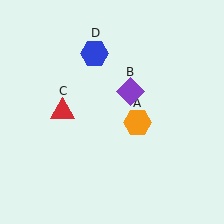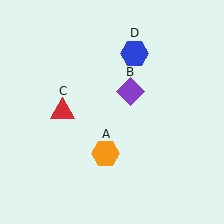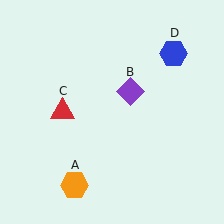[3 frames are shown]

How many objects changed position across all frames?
2 objects changed position: orange hexagon (object A), blue hexagon (object D).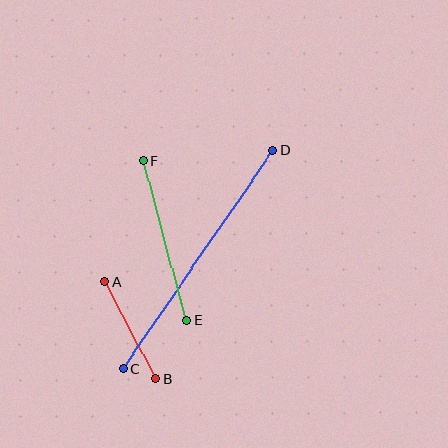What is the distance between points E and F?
The distance is approximately 166 pixels.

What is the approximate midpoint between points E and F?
The midpoint is at approximately (165, 241) pixels.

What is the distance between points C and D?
The distance is approximately 265 pixels.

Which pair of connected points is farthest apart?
Points C and D are farthest apart.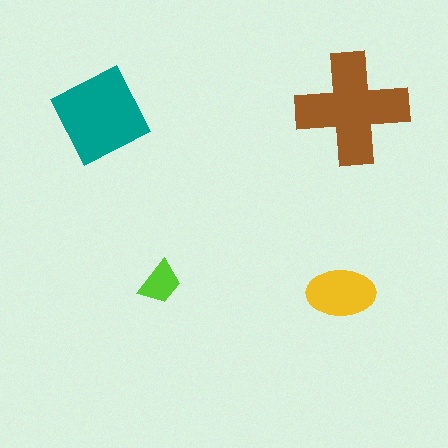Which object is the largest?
The brown cross.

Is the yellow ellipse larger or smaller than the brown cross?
Smaller.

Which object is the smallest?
The lime trapezoid.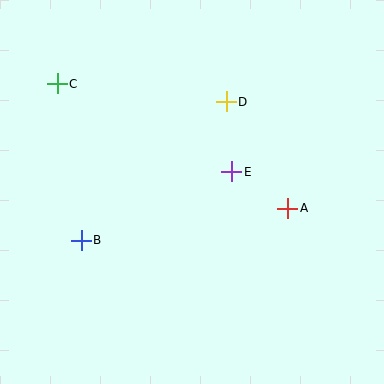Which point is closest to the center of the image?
Point E at (232, 172) is closest to the center.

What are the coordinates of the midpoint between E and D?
The midpoint between E and D is at (229, 137).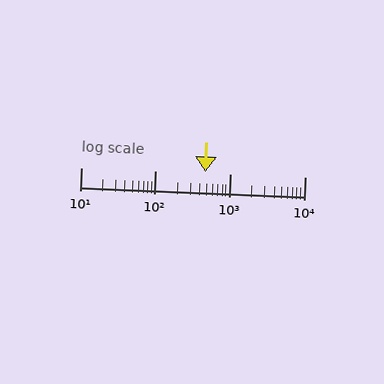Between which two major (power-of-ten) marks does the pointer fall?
The pointer is between 100 and 1000.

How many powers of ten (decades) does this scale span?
The scale spans 3 decades, from 10 to 10000.